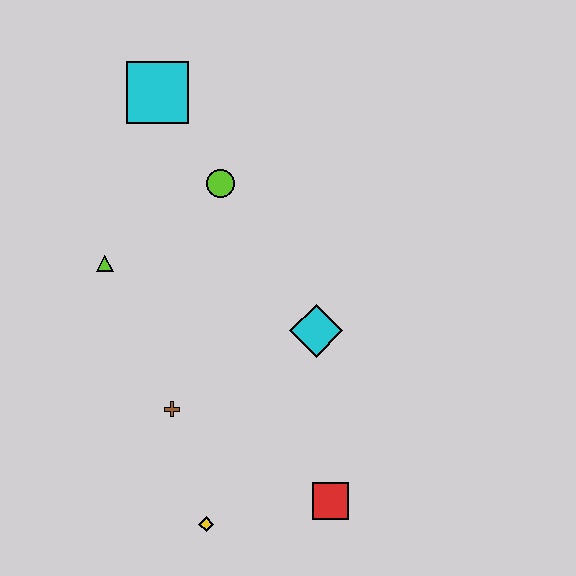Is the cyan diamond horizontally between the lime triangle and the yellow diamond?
No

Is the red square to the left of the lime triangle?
No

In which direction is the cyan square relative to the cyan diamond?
The cyan square is above the cyan diamond.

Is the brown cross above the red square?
Yes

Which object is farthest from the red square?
The cyan square is farthest from the red square.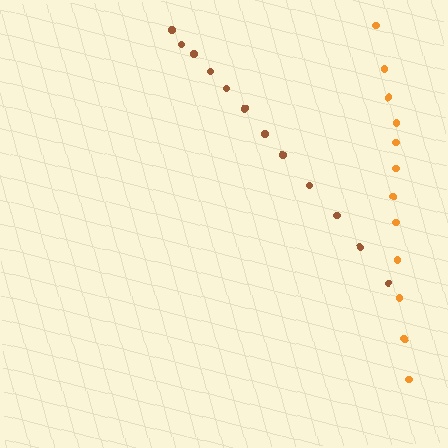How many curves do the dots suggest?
There are 2 distinct paths.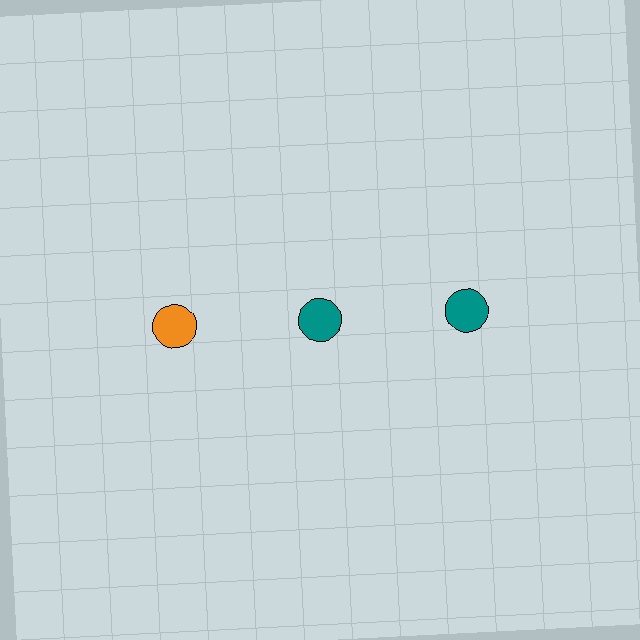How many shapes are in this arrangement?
There are 3 shapes arranged in a grid pattern.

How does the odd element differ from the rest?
It has a different color: orange instead of teal.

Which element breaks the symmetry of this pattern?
The orange circle in the top row, leftmost column breaks the symmetry. All other shapes are teal circles.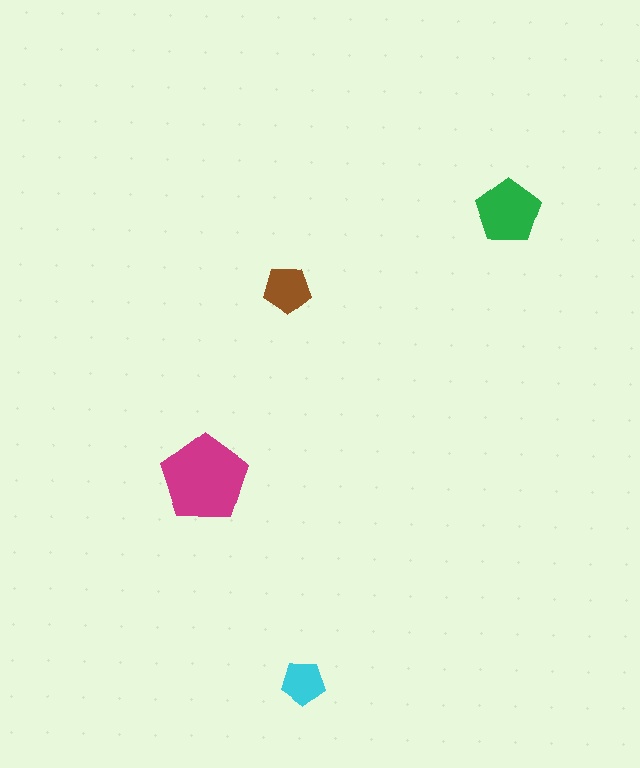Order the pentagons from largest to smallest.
the magenta one, the green one, the brown one, the cyan one.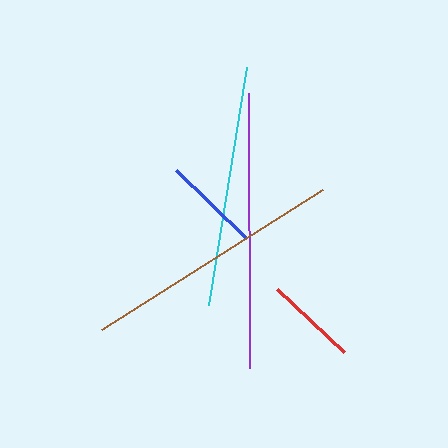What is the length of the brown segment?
The brown segment is approximately 261 pixels long.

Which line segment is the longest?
The purple line is the longest at approximately 275 pixels.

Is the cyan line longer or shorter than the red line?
The cyan line is longer than the red line.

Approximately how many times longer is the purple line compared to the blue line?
The purple line is approximately 2.9 times the length of the blue line.